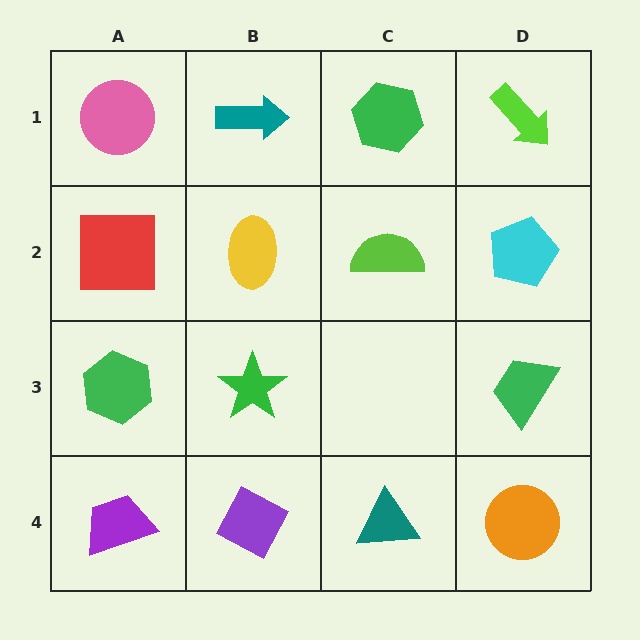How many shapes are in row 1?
4 shapes.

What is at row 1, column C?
A green hexagon.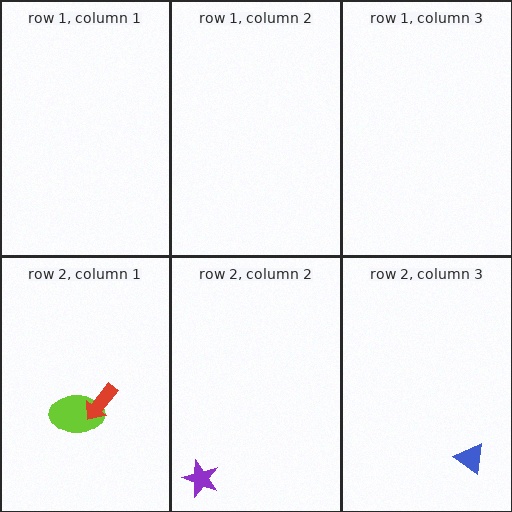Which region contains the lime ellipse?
The row 2, column 1 region.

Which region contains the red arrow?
The row 2, column 1 region.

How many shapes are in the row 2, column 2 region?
1.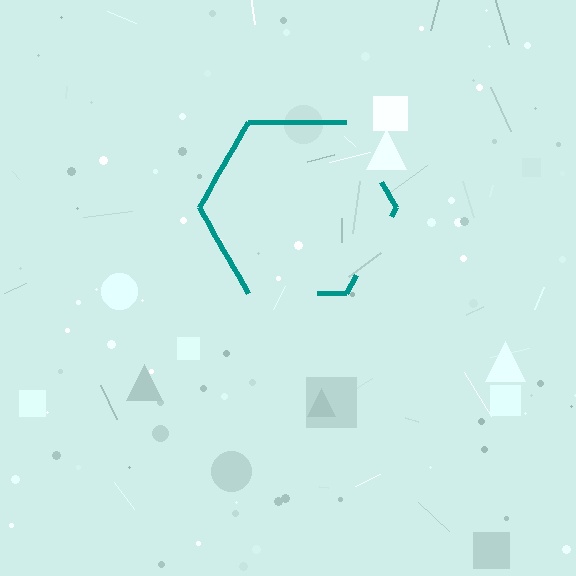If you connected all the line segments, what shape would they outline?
They would outline a hexagon.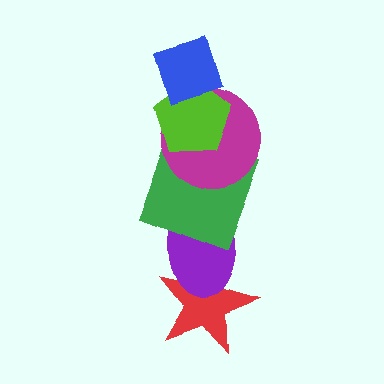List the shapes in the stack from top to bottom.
From top to bottom: the blue diamond, the lime pentagon, the magenta circle, the green square, the purple ellipse, the red star.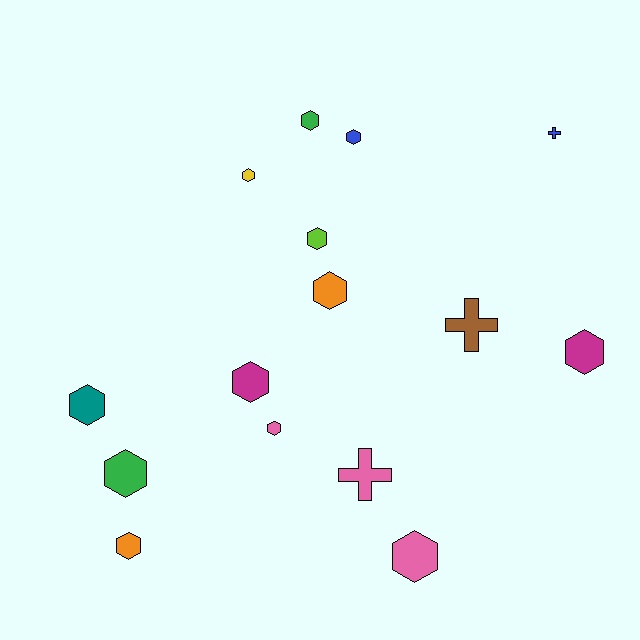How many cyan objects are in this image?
There are no cyan objects.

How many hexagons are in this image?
There are 12 hexagons.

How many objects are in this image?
There are 15 objects.